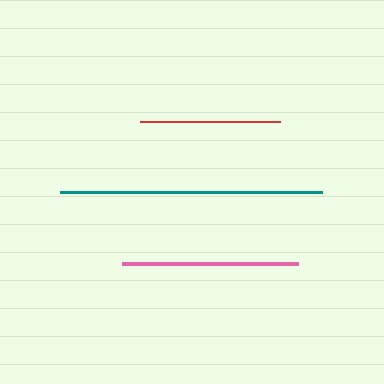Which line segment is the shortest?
The red line is the shortest at approximately 140 pixels.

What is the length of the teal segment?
The teal segment is approximately 263 pixels long.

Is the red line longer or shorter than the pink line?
The pink line is longer than the red line.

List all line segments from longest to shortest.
From longest to shortest: teal, pink, red.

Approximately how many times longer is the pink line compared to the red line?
The pink line is approximately 1.3 times the length of the red line.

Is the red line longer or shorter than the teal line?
The teal line is longer than the red line.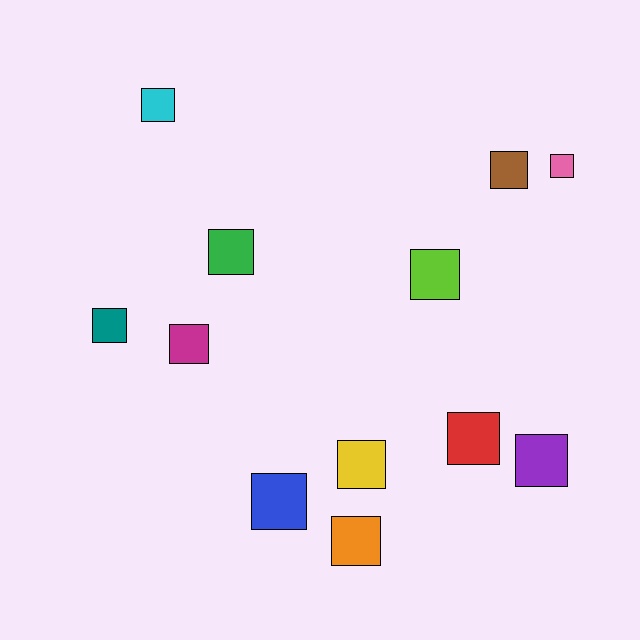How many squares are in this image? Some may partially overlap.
There are 12 squares.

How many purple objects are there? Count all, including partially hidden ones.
There is 1 purple object.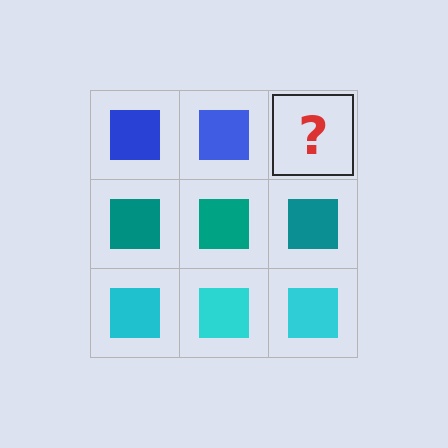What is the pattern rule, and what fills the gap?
The rule is that each row has a consistent color. The gap should be filled with a blue square.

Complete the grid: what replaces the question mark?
The question mark should be replaced with a blue square.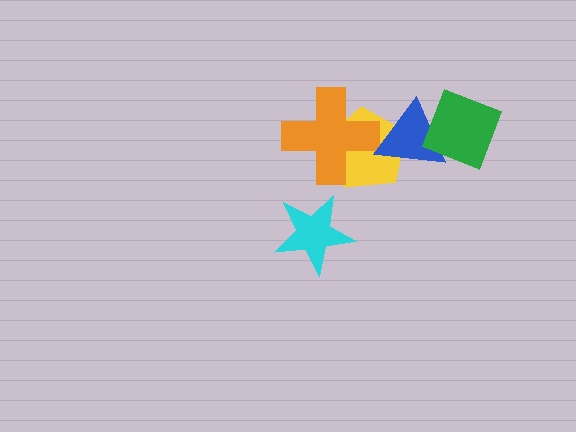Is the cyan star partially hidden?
No, no other shape covers it.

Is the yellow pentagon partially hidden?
Yes, it is partially covered by another shape.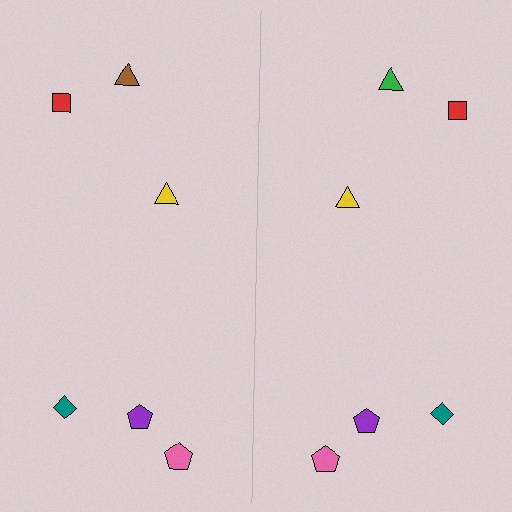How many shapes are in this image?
There are 12 shapes in this image.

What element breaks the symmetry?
The green triangle on the right side breaks the symmetry — its mirror counterpart is brown.